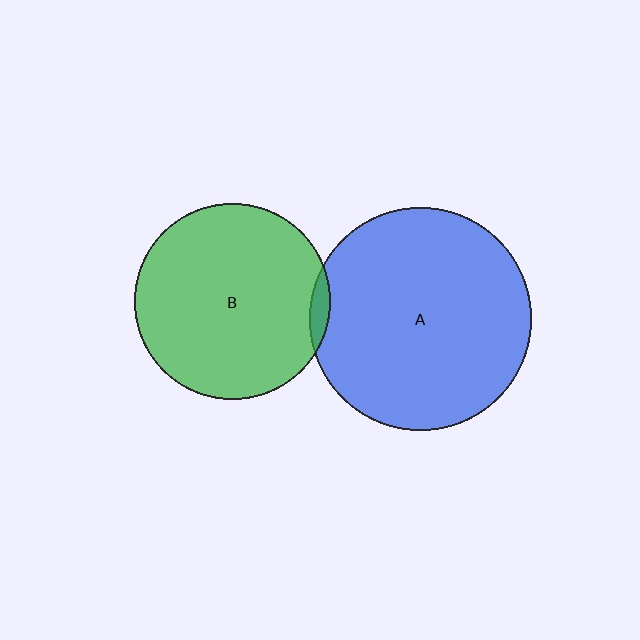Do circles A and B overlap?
Yes.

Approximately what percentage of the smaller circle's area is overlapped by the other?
Approximately 5%.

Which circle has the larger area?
Circle A (blue).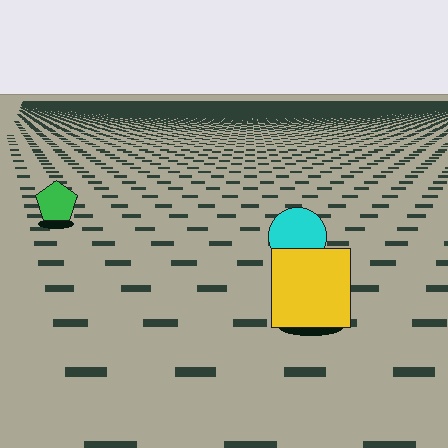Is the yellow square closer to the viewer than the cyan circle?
Yes. The yellow square is closer — you can tell from the texture gradient: the ground texture is coarser near it.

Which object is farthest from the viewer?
The green pentagon is farthest from the viewer. It appears smaller and the ground texture around it is denser.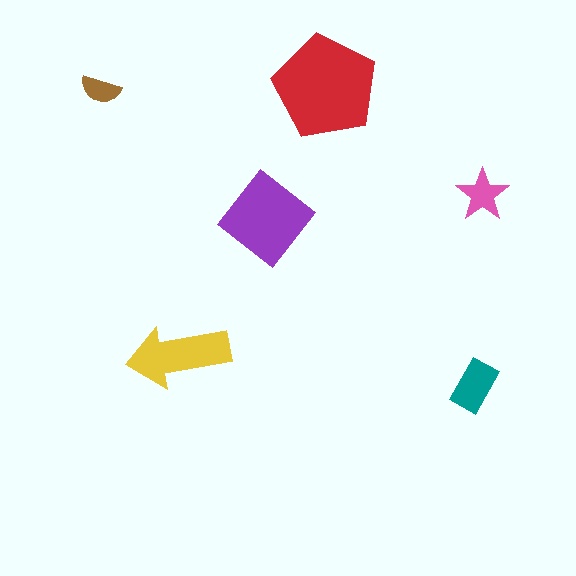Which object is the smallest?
The brown semicircle.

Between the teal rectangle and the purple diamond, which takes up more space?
The purple diamond.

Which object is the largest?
The red pentagon.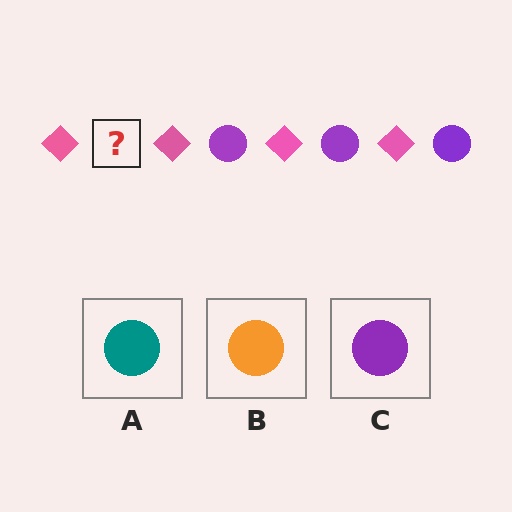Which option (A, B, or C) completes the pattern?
C.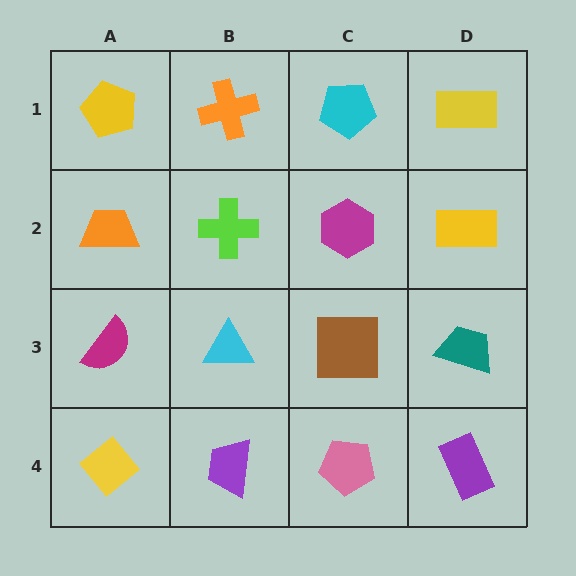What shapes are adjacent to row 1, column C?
A magenta hexagon (row 2, column C), an orange cross (row 1, column B), a yellow rectangle (row 1, column D).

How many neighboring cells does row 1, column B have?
3.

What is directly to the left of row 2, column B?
An orange trapezoid.